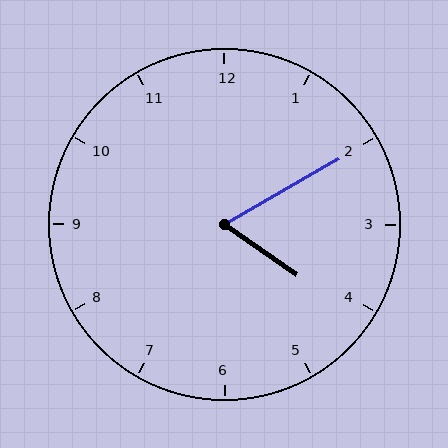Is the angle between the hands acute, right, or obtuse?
It is acute.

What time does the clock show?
4:10.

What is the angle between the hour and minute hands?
Approximately 65 degrees.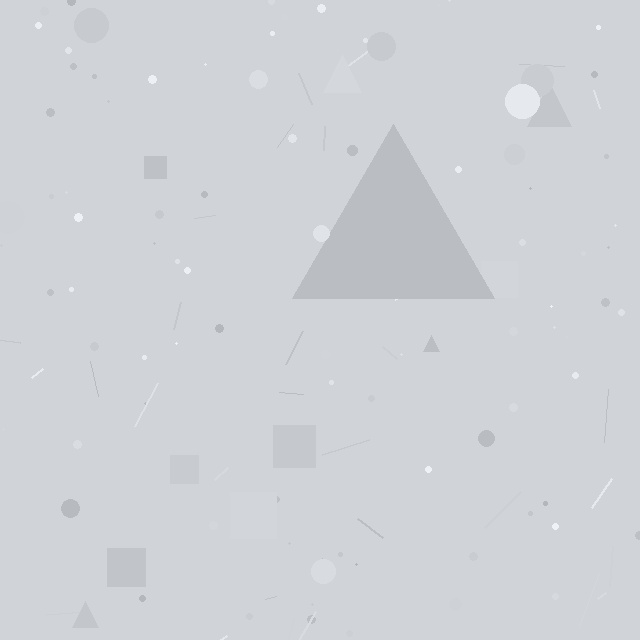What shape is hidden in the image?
A triangle is hidden in the image.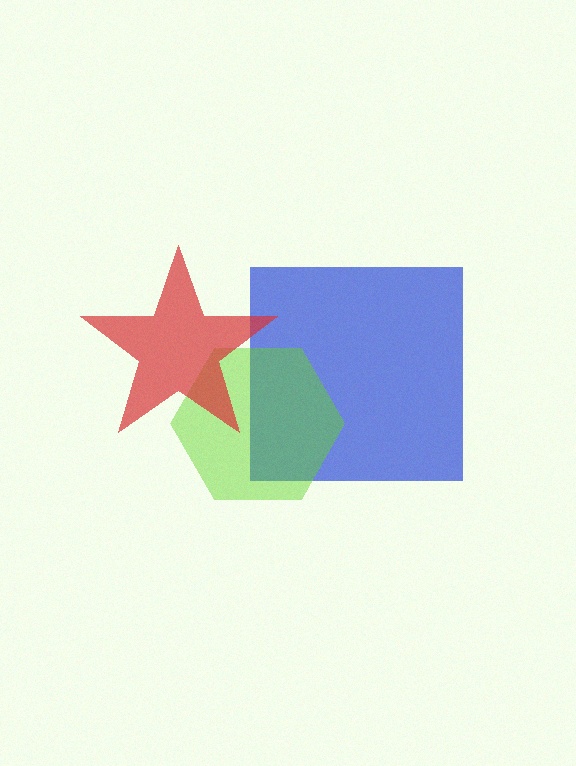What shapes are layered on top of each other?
The layered shapes are: a blue square, a lime hexagon, a red star.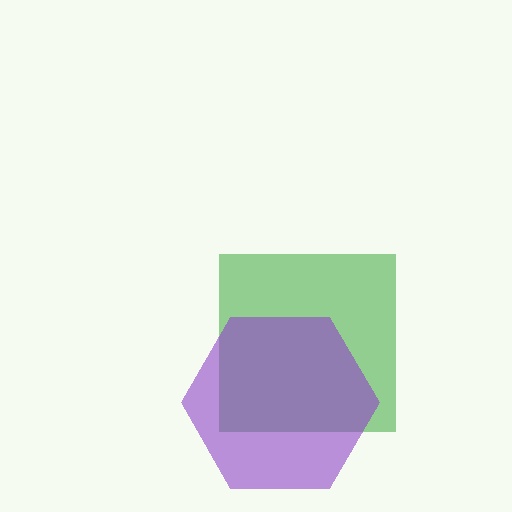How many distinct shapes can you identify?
There are 2 distinct shapes: a green square, a purple hexagon.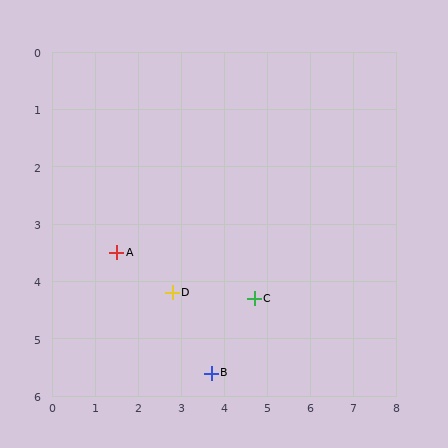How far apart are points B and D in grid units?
Points B and D are about 1.7 grid units apart.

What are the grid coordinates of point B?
Point B is at approximately (3.7, 5.6).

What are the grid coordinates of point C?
Point C is at approximately (4.7, 4.3).